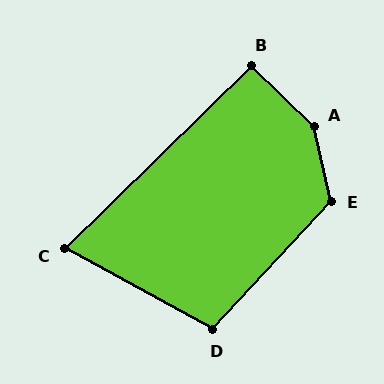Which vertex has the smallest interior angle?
C, at approximately 73 degrees.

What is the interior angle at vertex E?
Approximately 125 degrees (obtuse).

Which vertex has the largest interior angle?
A, at approximately 146 degrees.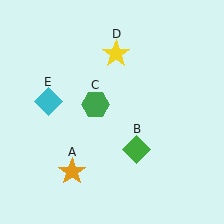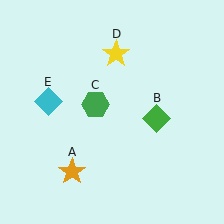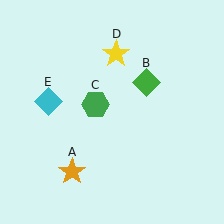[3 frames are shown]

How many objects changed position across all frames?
1 object changed position: green diamond (object B).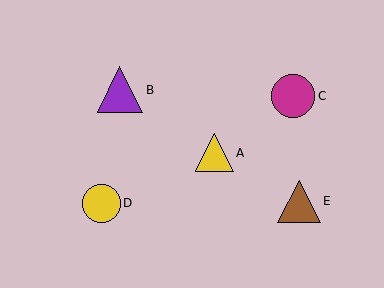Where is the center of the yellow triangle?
The center of the yellow triangle is at (214, 153).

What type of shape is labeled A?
Shape A is a yellow triangle.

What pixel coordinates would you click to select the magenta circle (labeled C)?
Click at (293, 96) to select the magenta circle C.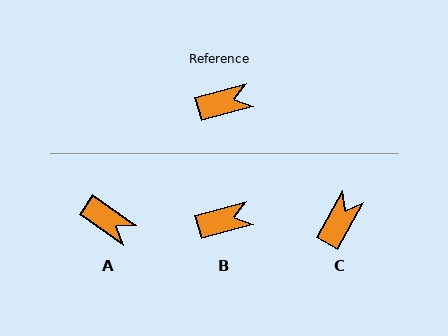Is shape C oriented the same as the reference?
No, it is off by about 46 degrees.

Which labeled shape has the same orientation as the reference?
B.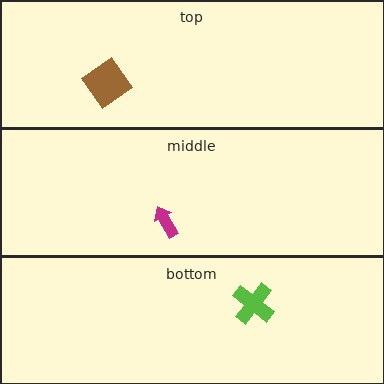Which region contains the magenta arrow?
The middle region.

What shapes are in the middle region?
The magenta arrow.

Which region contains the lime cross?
The bottom region.